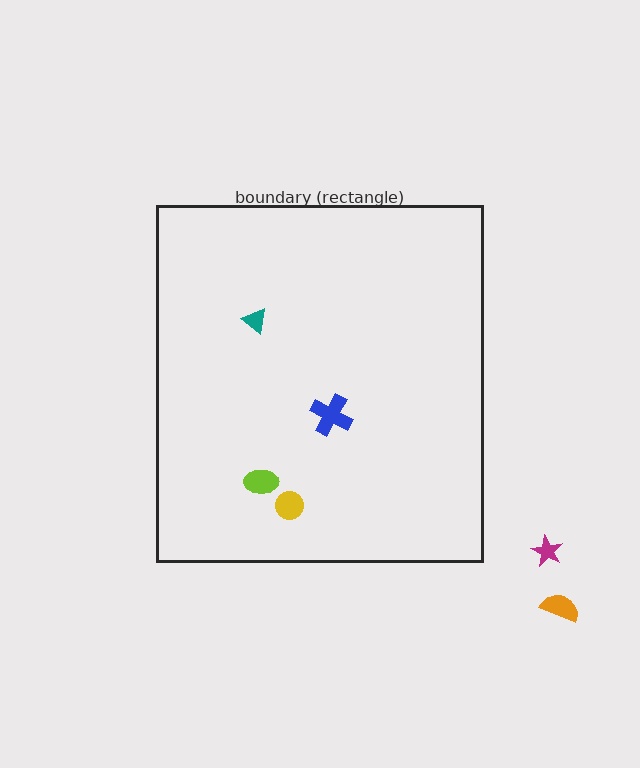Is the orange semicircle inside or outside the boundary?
Outside.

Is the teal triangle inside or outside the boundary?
Inside.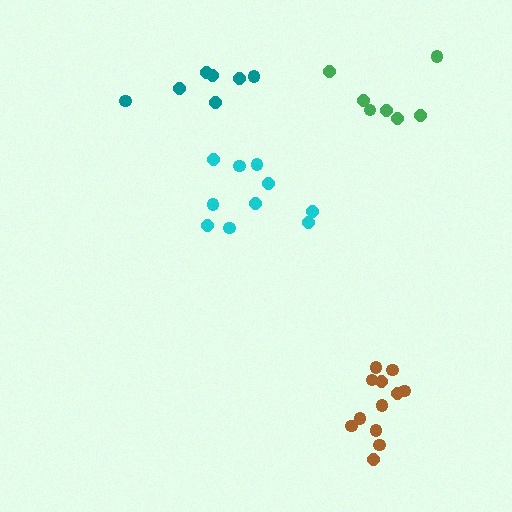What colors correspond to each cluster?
The clusters are colored: brown, teal, cyan, green.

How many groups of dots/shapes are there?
There are 4 groups.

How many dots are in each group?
Group 1: 12 dots, Group 2: 7 dots, Group 3: 10 dots, Group 4: 7 dots (36 total).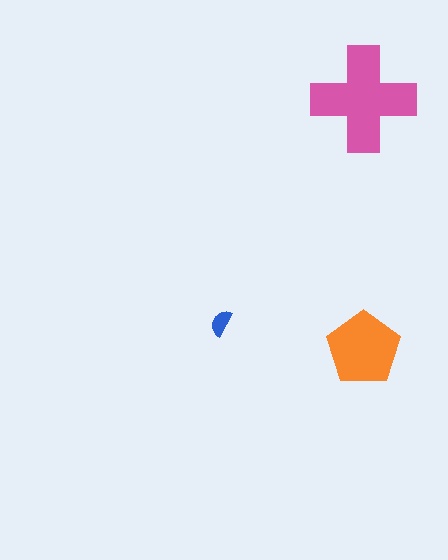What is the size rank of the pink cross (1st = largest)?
1st.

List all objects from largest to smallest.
The pink cross, the orange pentagon, the blue semicircle.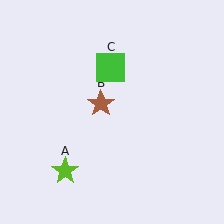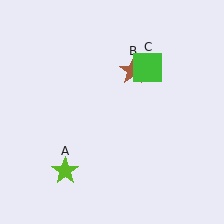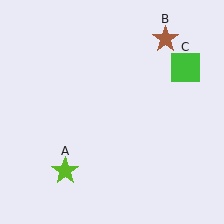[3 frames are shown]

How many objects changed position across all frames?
2 objects changed position: brown star (object B), green square (object C).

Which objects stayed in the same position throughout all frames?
Lime star (object A) remained stationary.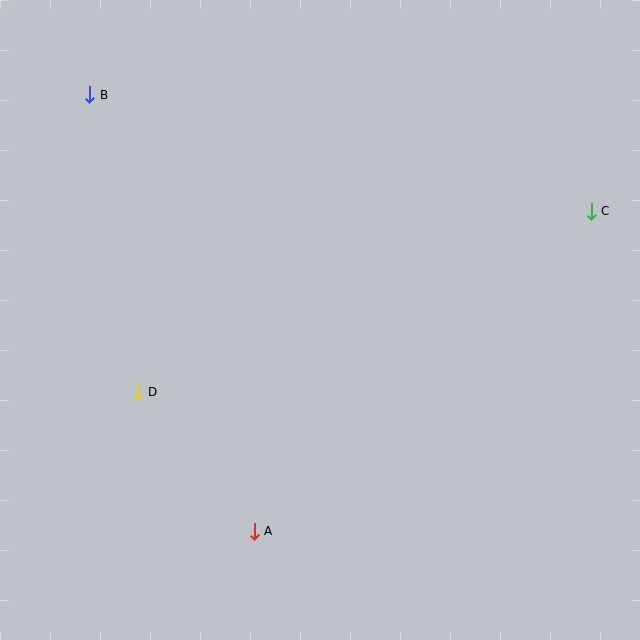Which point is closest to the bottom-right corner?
Point A is closest to the bottom-right corner.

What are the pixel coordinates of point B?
Point B is at (90, 95).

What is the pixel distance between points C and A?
The distance between C and A is 465 pixels.